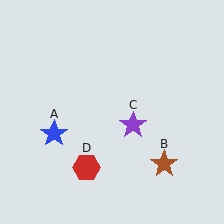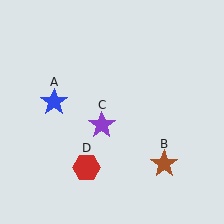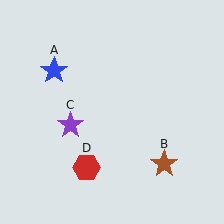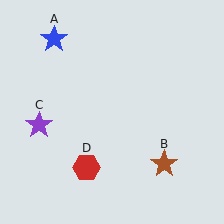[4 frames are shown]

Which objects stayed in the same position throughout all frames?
Brown star (object B) and red hexagon (object D) remained stationary.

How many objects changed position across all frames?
2 objects changed position: blue star (object A), purple star (object C).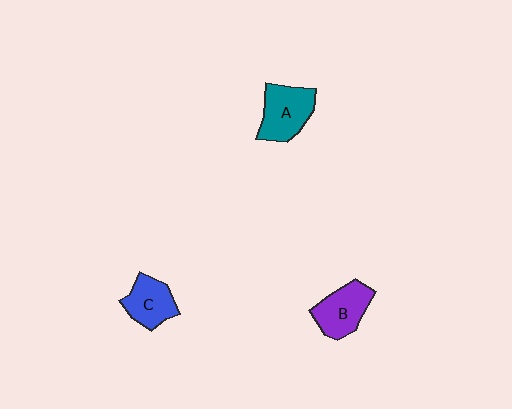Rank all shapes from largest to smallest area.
From largest to smallest: A (teal), B (purple), C (blue).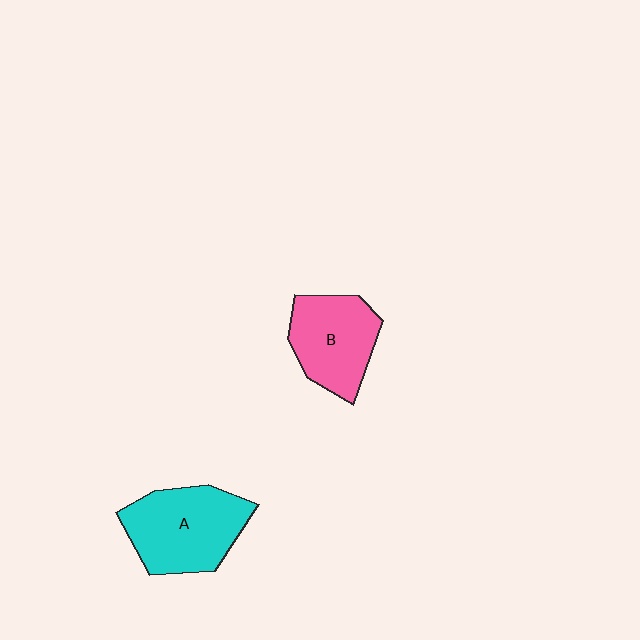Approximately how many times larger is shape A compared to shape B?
Approximately 1.2 times.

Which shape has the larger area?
Shape A (cyan).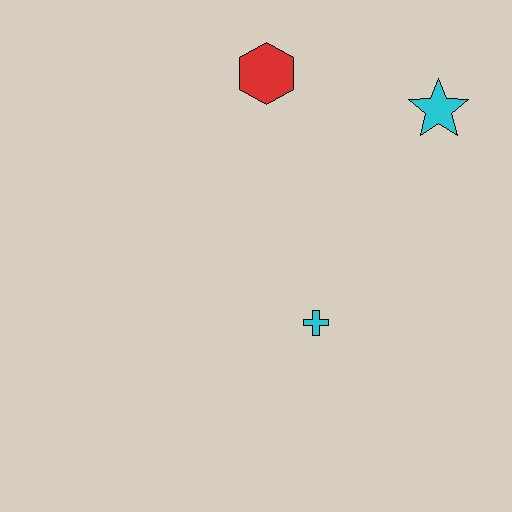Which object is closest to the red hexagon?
The cyan star is closest to the red hexagon.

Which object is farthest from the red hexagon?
The cyan cross is farthest from the red hexagon.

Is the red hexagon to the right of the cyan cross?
No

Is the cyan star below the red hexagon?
Yes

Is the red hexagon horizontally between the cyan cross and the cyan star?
No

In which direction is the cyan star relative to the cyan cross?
The cyan star is above the cyan cross.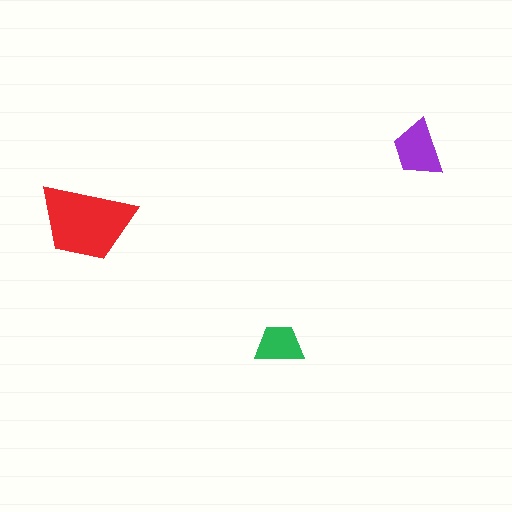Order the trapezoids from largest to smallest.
the red one, the purple one, the green one.